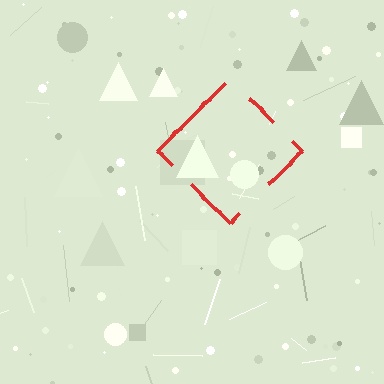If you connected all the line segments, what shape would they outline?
They would outline a diamond.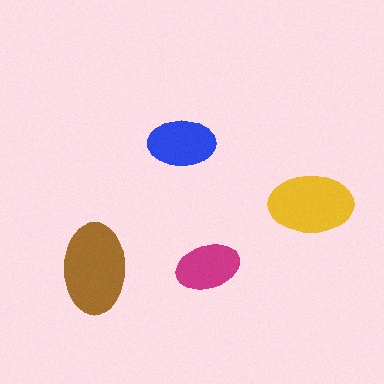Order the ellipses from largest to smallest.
the brown one, the yellow one, the blue one, the magenta one.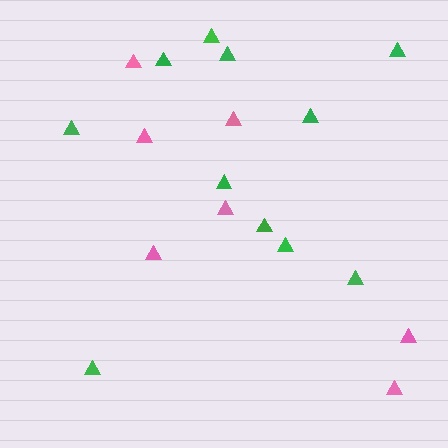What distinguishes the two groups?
There are 2 groups: one group of green triangles (11) and one group of pink triangles (7).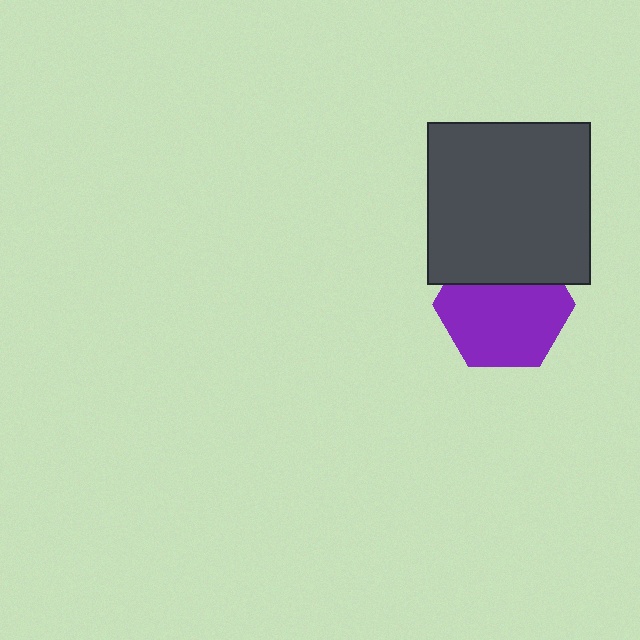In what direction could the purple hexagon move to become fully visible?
The purple hexagon could move down. That would shift it out from behind the dark gray square entirely.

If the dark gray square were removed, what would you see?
You would see the complete purple hexagon.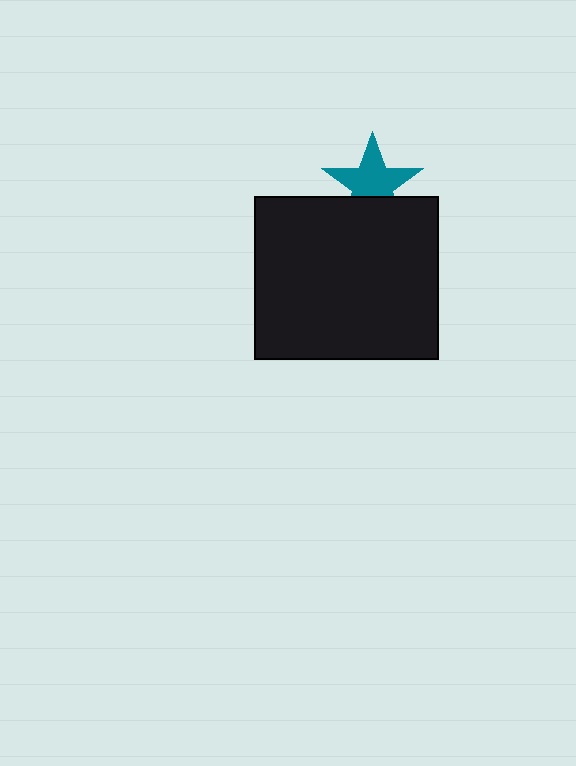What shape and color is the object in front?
The object in front is a black rectangle.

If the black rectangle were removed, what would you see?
You would see the complete teal star.